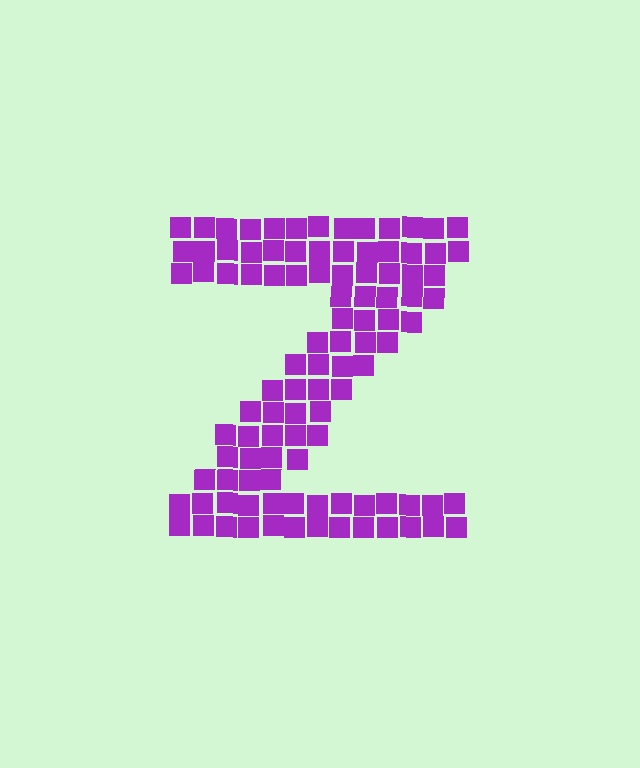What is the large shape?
The large shape is the letter Z.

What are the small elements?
The small elements are squares.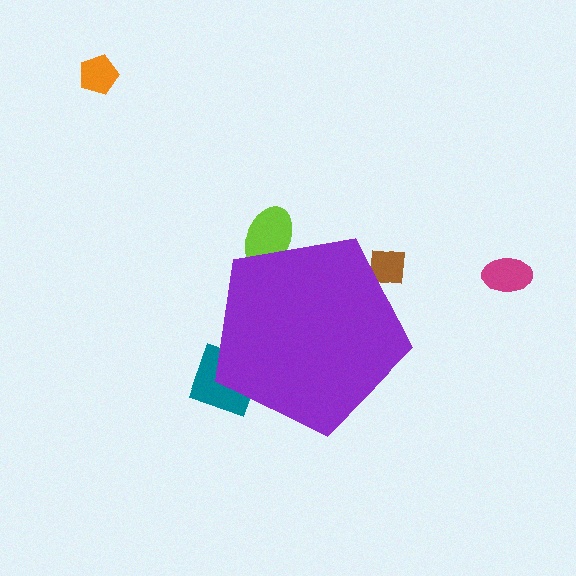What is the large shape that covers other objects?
A purple pentagon.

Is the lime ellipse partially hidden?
Yes, the lime ellipse is partially hidden behind the purple pentagon.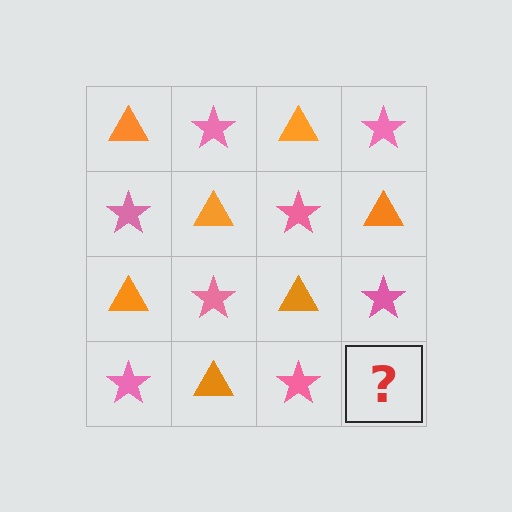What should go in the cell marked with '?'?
The missing cell should contain an orange triangle.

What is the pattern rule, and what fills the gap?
The rule is that it alternates orange triangle and pink star in a checkerboard pattern. The gap should be filled with an orange triangle.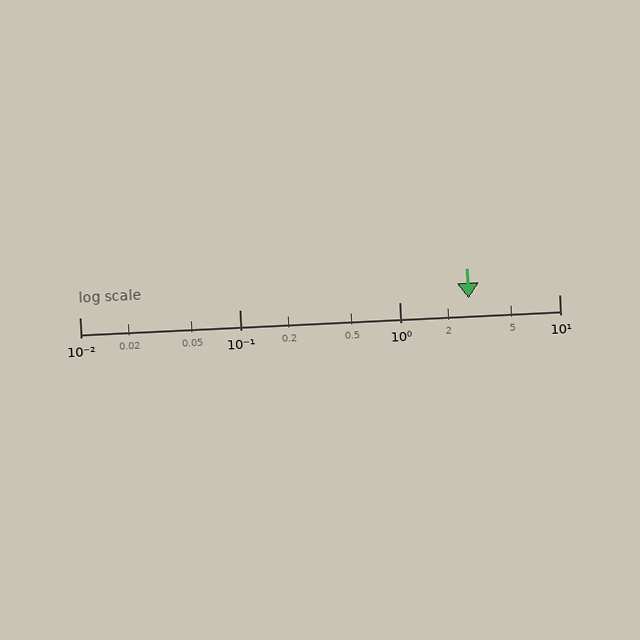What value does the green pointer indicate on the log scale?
The pointer indicates approximately 2.7.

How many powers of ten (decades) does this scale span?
The scale spans 3 decades, from 0.01 to 10.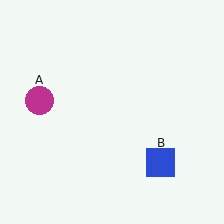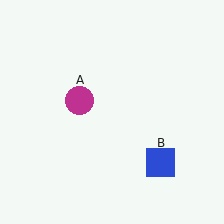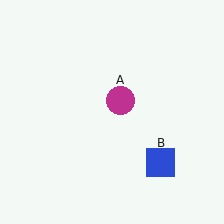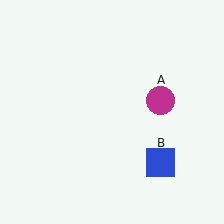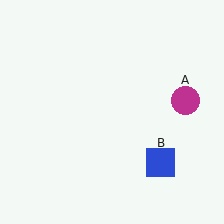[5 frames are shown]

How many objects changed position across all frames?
1 object changed position: magenta circle (object A).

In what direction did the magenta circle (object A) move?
The magenta circle (object A) moved right.